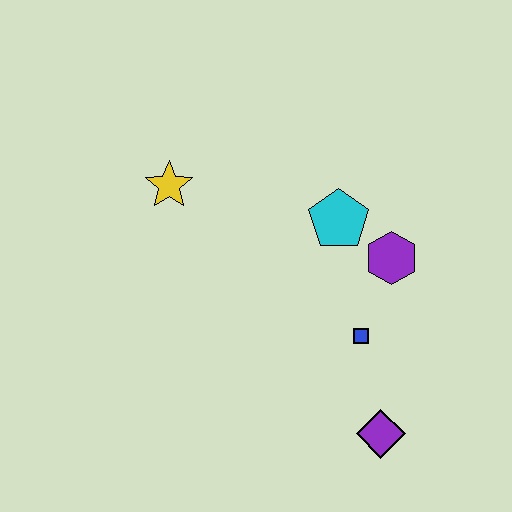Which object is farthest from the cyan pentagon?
The purple diamond is farthest from the cyan pentagon.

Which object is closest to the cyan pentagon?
The purple hexagon is closest to the cyan pentagon.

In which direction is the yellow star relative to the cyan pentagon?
The yellow star is to the left of the cyan pentagon.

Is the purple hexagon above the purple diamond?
Yes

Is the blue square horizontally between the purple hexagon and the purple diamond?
No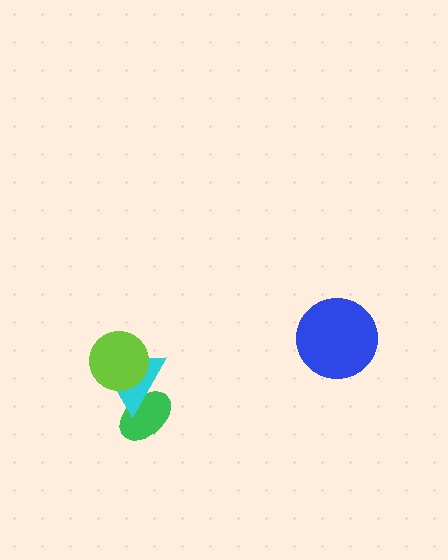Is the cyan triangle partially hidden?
Yes, it is partially covered by another shape.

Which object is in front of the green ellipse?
The cyan triangle is in front of the green ellipse.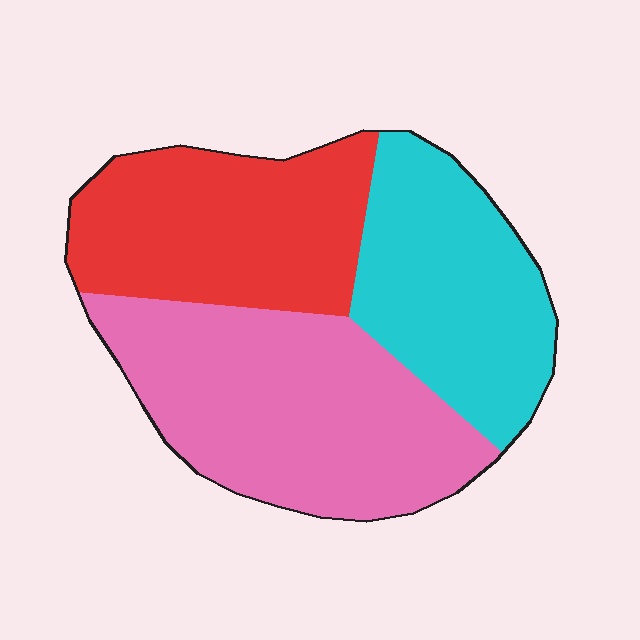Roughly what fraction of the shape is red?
Red takes up about one third (1/3) of the shape.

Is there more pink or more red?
Pink.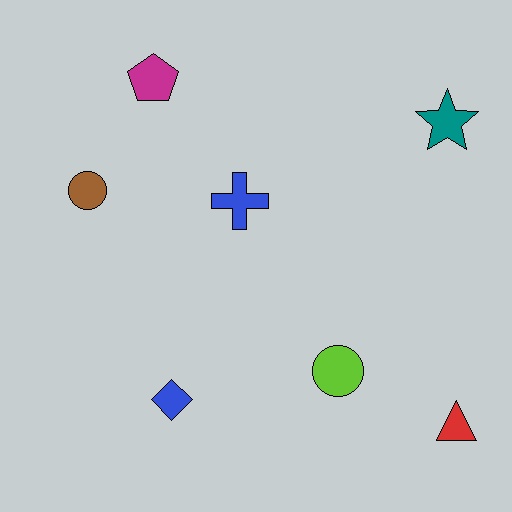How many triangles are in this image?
There is 1 triangle.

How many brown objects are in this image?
There is 1 brown object.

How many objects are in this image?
There are 7 objects.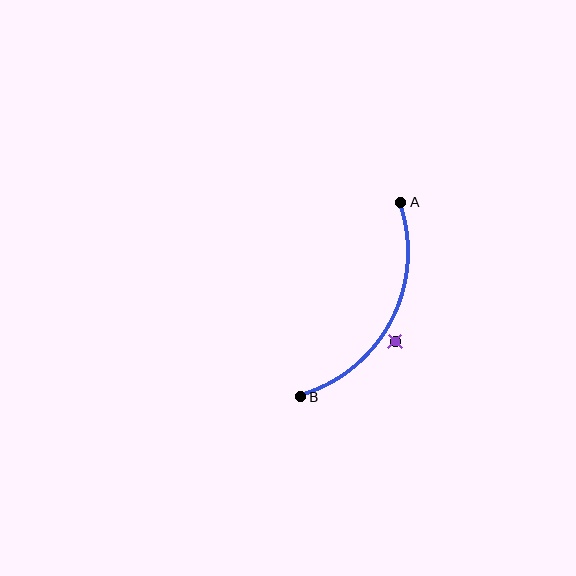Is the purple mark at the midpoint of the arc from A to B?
No — the purple mark does not lie on the arc at all. It sits slightly outside the curve.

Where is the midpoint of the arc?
The arc midpoint is the point on the curve farthest from the straight line joining A and B. It sits to the right of that line.